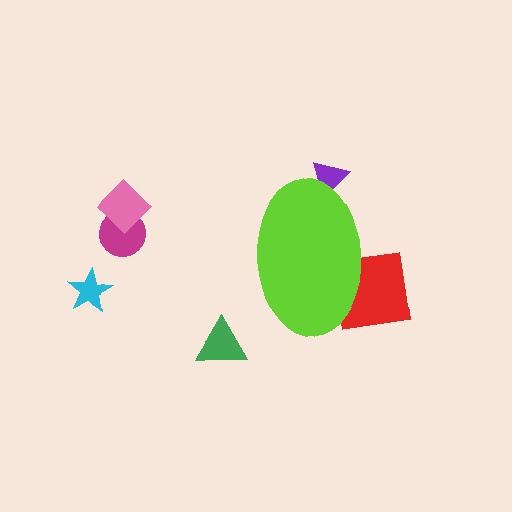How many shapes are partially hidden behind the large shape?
2 shapes are partially hidden.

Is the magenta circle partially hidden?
No, the magenta circle is fully visible.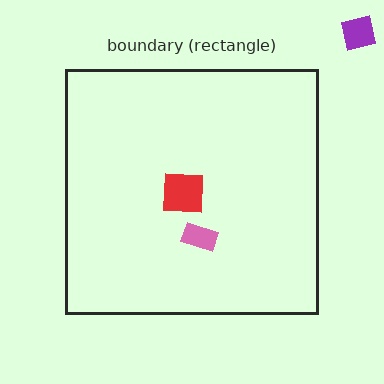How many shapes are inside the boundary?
2 inside, 1 outside.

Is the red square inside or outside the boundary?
Inside.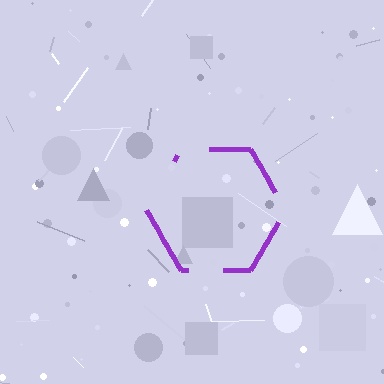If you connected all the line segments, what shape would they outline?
They would outline a hexagon.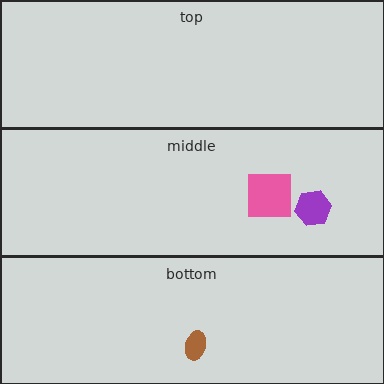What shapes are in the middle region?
The pink square, the purple hexagon.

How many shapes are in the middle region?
2.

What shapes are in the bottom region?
The brown ellipse.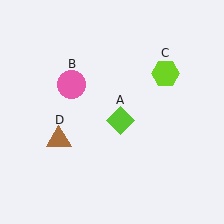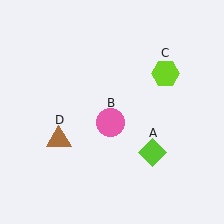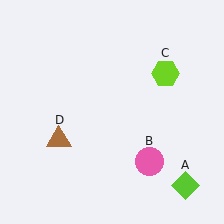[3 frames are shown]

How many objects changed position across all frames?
2 objects changed position: lime diamond (object A), pink circle (object B).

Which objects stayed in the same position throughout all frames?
Lime hexagon (object C) and brown triangle (object D) remained stationary.